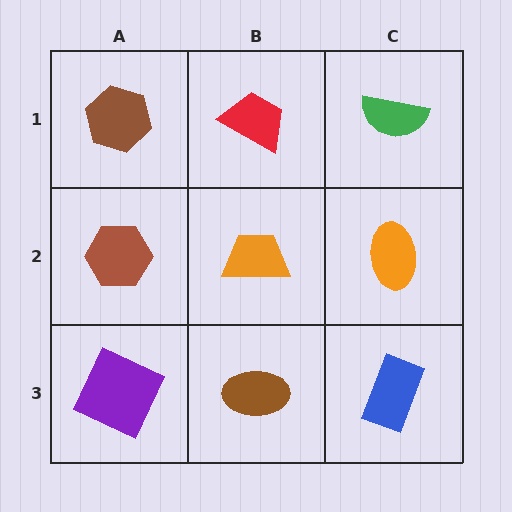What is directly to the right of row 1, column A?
A red trapezoid.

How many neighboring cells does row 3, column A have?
2.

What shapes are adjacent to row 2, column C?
A green semicircle (row 1, column C), a blue rectangle (row 3, column C), an orange trapezoid (row 2, column B).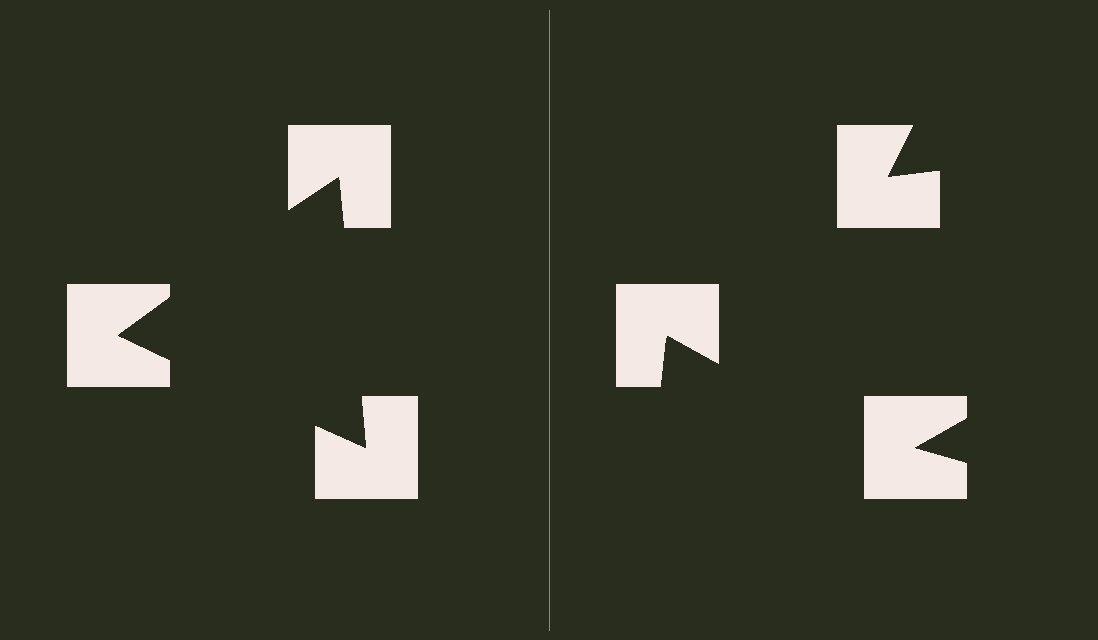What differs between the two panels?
The notched squares are positioned identically on both sides; only the wedge orientations differ. On the left they align to a triangle; on the right they are misaligned.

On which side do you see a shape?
An illusory triangle appears on the left side. On the right side the wedge cuts are rotated, so no coherent shape forms.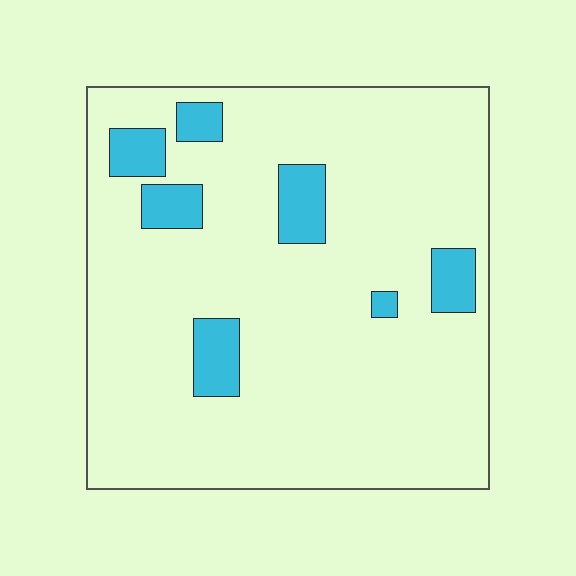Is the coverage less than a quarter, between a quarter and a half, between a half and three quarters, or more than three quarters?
Less than a quarter.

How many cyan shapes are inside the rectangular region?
7.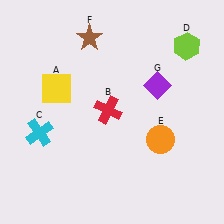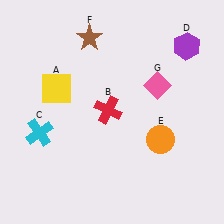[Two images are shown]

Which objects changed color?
D changed from lime to purple. G changed from purple to pink.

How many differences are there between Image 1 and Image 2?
There are 2 differences between the two images.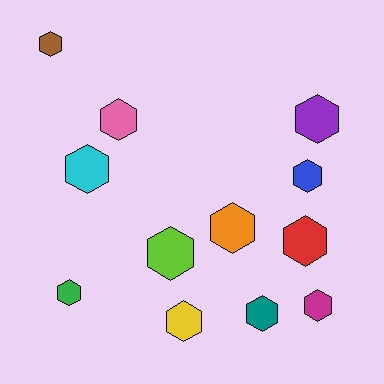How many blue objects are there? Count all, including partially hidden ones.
There is 1 blue object.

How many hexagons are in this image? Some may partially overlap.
There are 12 hexagons.